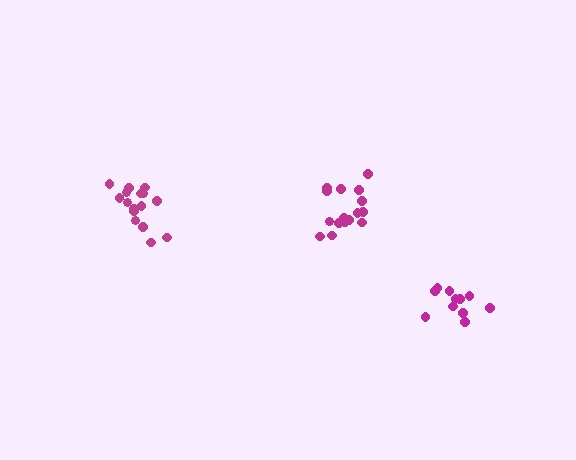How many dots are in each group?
Group 1: 16 dots, Group 2: 11 dots, Group 3: 16 dots (43 total).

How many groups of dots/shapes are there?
There are 3 groups.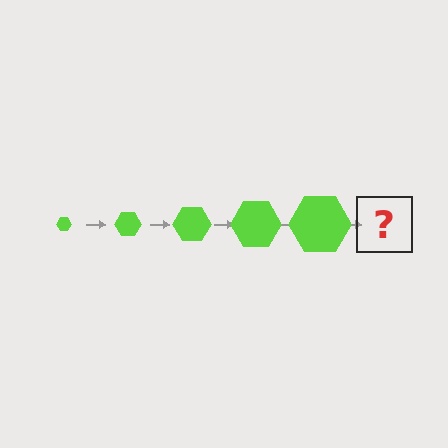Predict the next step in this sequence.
The next step is a lime hexagon, larger than the previous one.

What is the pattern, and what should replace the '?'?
The pattern is that the hexagon gets progressively larger each step. The '?' should be a lime hexagon, larger than the previous one.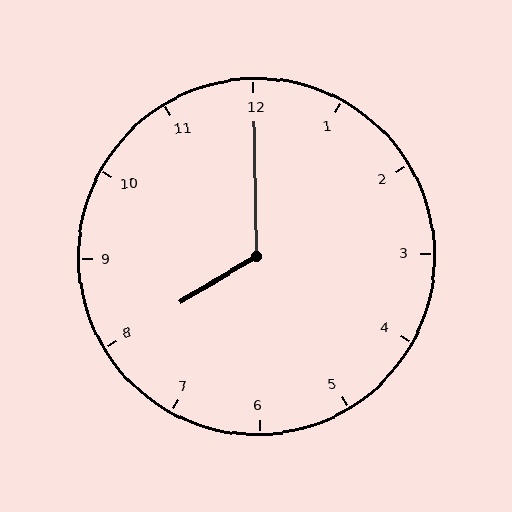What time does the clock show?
8:00.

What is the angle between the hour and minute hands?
Approximately 120 degrees.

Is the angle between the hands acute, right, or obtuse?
It is obtuse.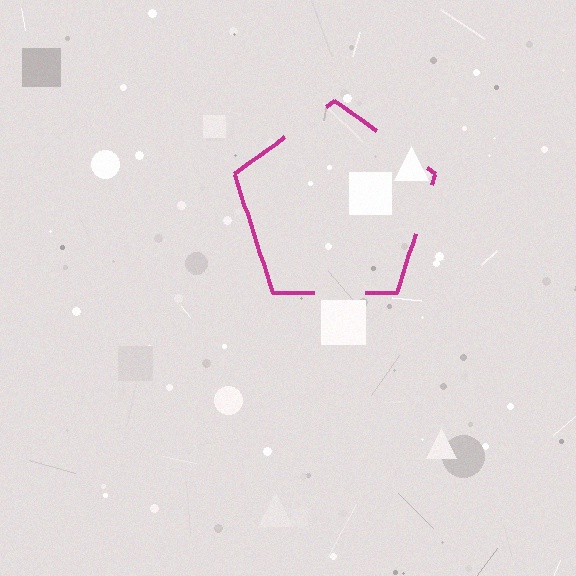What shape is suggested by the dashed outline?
The dashed outline suggests a pentagon.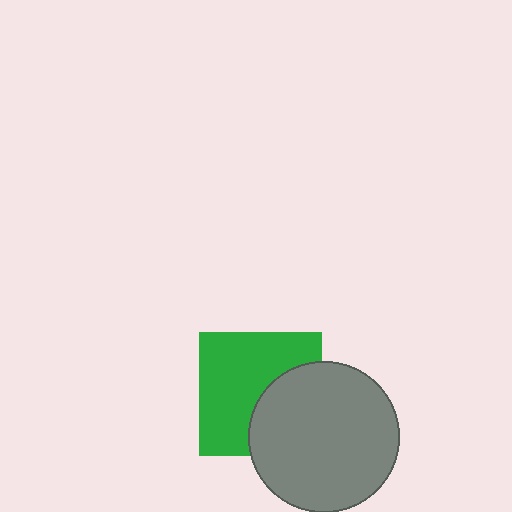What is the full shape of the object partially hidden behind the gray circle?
The partially hidden object is a green square.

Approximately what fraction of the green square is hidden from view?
Roughly 38% of the green square is hidden behind the gray circle.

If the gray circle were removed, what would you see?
You would see the complete green square.